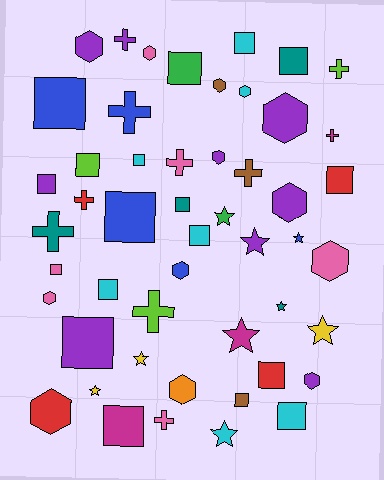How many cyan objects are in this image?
There are 7 cyan objects.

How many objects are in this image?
There are 50 objects.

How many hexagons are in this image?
There are 13 hexagons.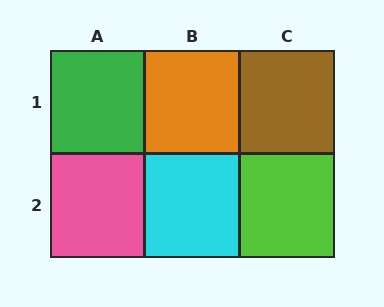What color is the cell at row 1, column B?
Orange.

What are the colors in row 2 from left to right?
Pink, cyan, lime.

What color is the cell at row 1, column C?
Brown.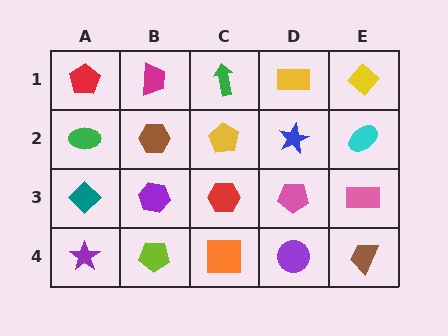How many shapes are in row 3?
5 shapes.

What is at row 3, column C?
A red hexagon.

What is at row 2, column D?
A blue star.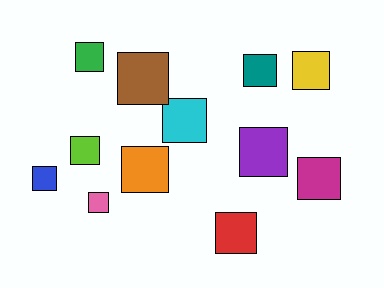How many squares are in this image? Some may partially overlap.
There are 12 squares.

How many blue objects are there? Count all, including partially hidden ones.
There is 1 blue object.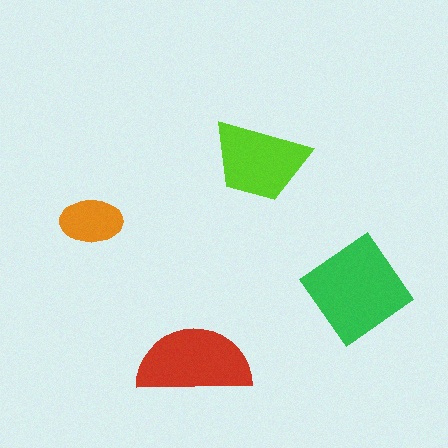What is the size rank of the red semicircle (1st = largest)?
2nd.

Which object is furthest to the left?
The orange ellipse is leftmost.